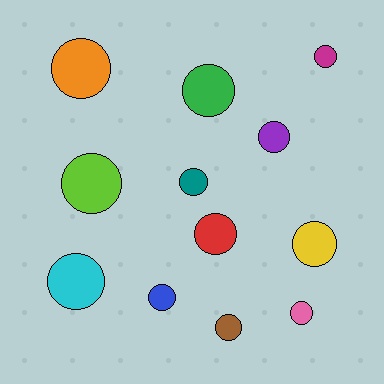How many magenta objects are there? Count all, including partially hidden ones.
There is 1 magenta object.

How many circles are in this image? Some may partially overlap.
There are 12 circles.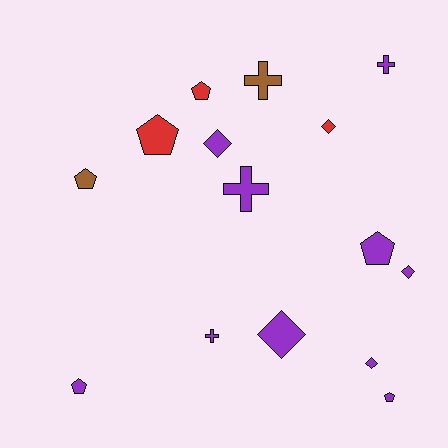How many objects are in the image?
There are 15 objects.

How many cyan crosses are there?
There are no cyan crosses.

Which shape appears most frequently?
Pentagon, with 6 objects.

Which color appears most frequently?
Purple, with 10 objects.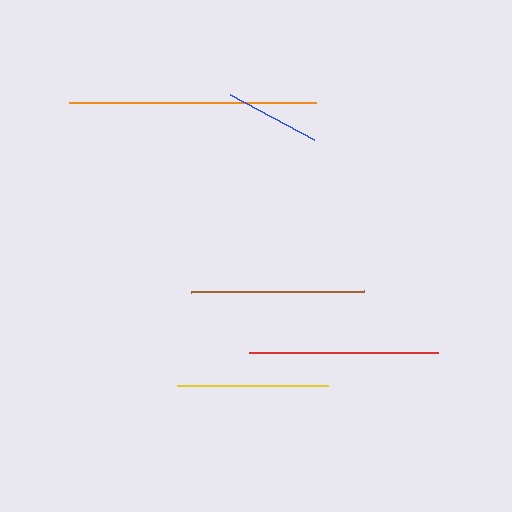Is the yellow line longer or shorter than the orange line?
The orange line is longer than the yellow line.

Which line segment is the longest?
The orange line is the longest at approximately 247 pixels.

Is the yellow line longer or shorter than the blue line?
The yellow line is longer than the blue line.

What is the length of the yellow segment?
The yellow segment is approximately 151 pixels long.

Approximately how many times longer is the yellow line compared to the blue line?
The yellow line is approximately 1.6 times the length of the blue line.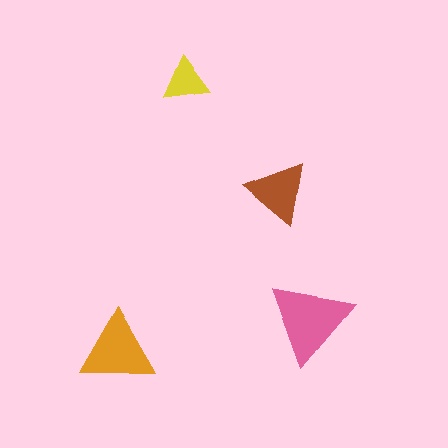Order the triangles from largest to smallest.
the pink one, the orange one, the brown one, the yellow one.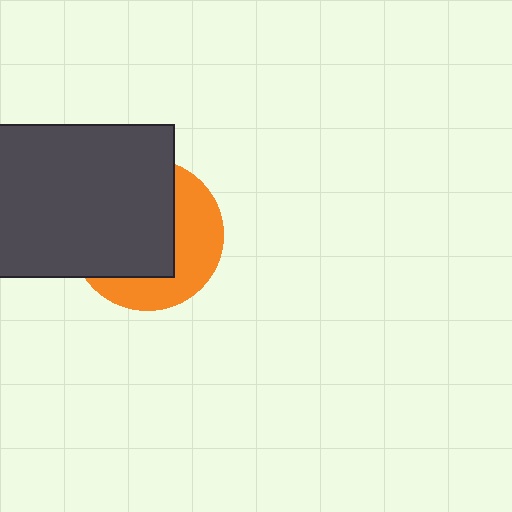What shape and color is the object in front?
The object in front is a dark gray rectangle.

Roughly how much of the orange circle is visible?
A small part of it is visible (roughly 40%).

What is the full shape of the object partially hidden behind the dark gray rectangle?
The partially hidden object is an orange circle.